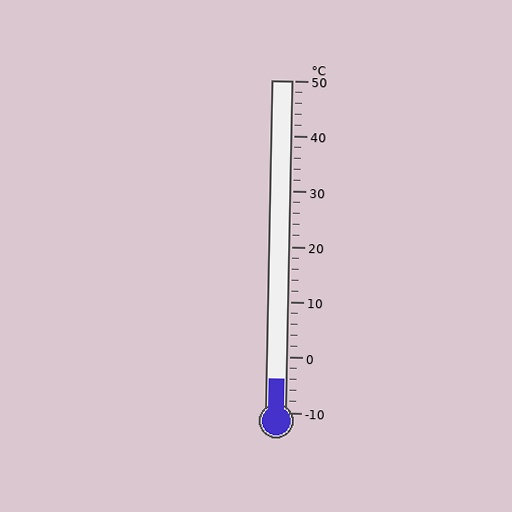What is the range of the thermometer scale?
The thermometer scale ranges from -10°C to 50°C.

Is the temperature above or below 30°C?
The temperature is below 30°C.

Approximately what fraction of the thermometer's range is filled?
The thermometer is filled to approximately 10% of its range.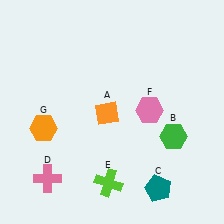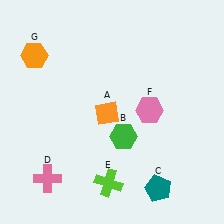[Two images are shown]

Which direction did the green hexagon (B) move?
The green hexagon (B) moved left.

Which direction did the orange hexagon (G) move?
The orange hexagon (G) moved up.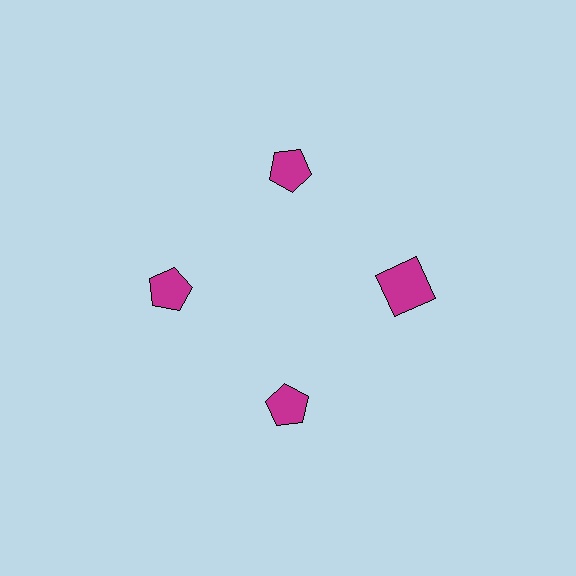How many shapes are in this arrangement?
There are 4 shapes arranged in a ring pattern.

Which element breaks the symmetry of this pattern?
The magenta square at roughly the 3 o'clock position breaks the symmetry. All other shapes are magenta pentagons.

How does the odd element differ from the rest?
It has a different shape: square instead of pentagon.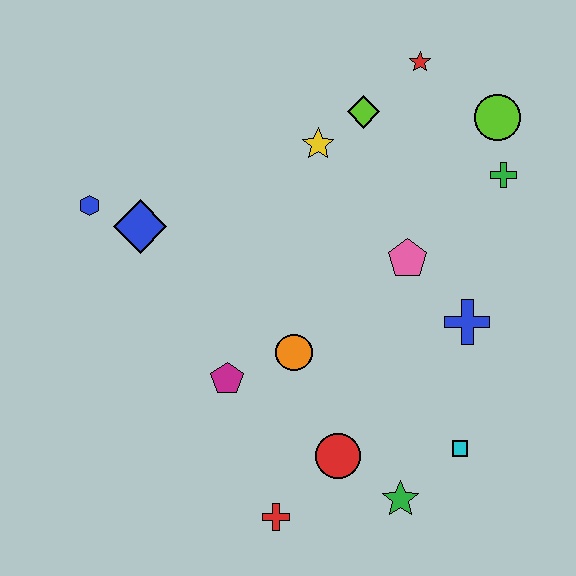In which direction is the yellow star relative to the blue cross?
The yellow star is above the blue cross.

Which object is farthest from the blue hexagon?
The cyan square is farthest from the blue hexagon.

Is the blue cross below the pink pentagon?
Yes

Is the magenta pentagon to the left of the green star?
Yes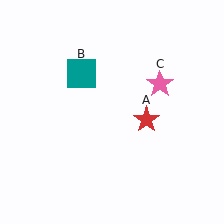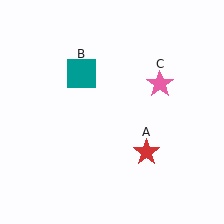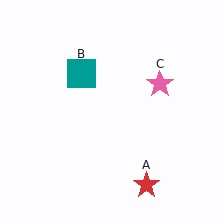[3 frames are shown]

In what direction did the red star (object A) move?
The red star (object A) moved down.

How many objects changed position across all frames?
1 object changed position: red star (object A).